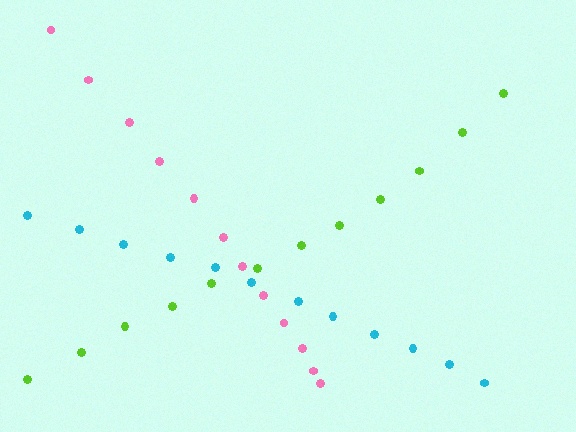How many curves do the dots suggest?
There are 3 distinct paths.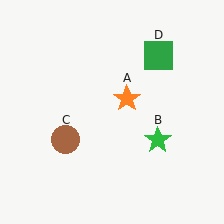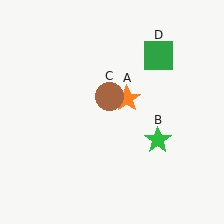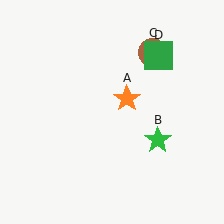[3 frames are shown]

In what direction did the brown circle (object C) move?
The brown circle (object C) moved up and to the right.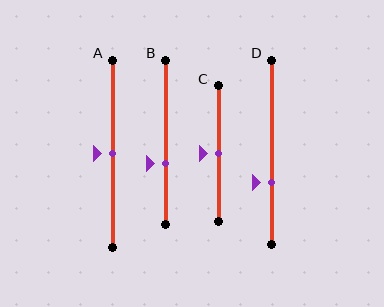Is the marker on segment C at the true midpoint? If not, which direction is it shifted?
Yes, the marker on segment C is at the true midpoint.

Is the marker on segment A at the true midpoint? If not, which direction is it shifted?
Yes, the marker on segment A is at the true midpoint.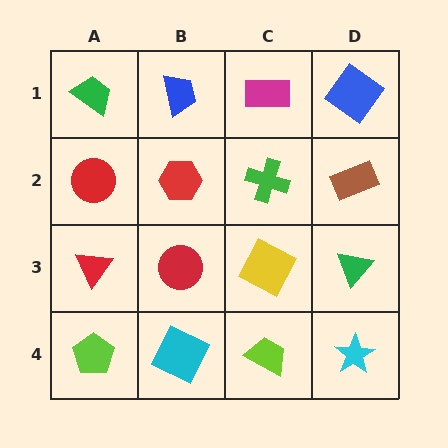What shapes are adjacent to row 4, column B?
A red circle (row 3, column B), a lime pentagon (row 4, column A), a lime trapezoid (row 4, column C).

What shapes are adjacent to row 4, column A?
A red triangle (row 3, column A), a cyan square (row 4, column B).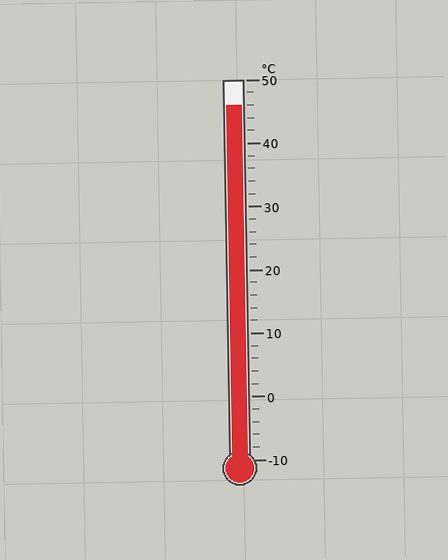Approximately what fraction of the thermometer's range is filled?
The thermometer is filled to approximately 95% of its range.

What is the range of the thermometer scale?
The thermometer scale ranges from -10°C to 50°C.